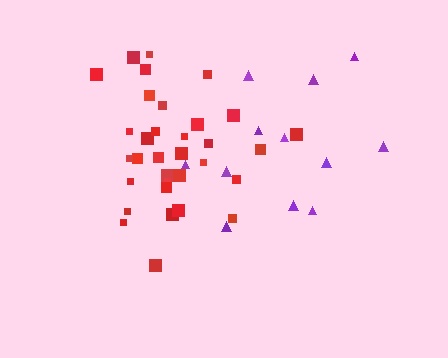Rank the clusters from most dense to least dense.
red, purple.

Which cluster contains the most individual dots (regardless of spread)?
Red (33).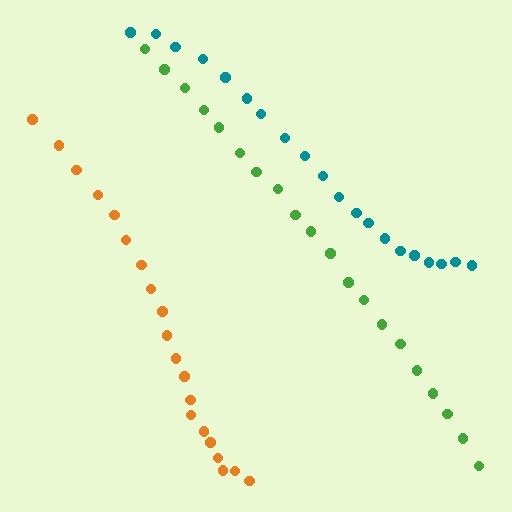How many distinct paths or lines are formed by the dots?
There are 3 distinct paths.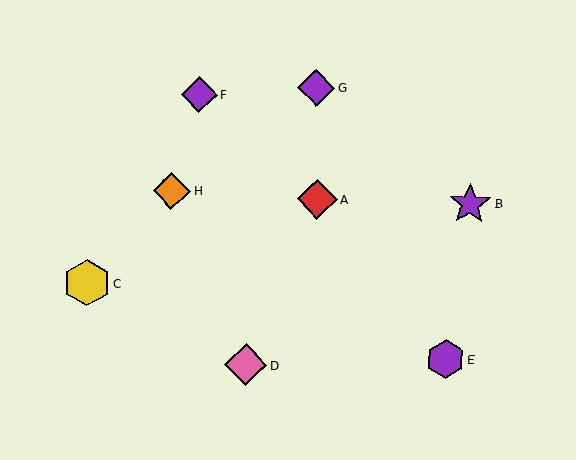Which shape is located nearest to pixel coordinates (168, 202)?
The orange diamond (labeled H) at (172, 191) is nearest to that location.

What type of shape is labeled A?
Shape A is a red diamond.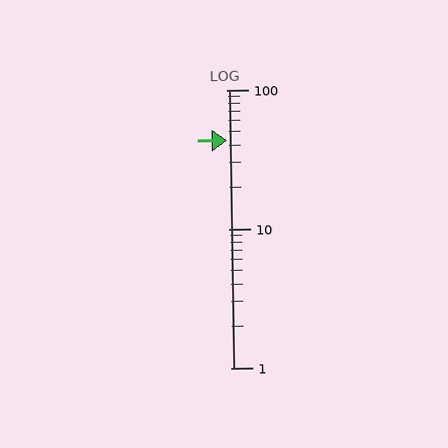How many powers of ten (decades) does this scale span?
The scale spans 2 decades, from 1 to 100.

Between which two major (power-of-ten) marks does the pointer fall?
The pointer is between 10 and 100.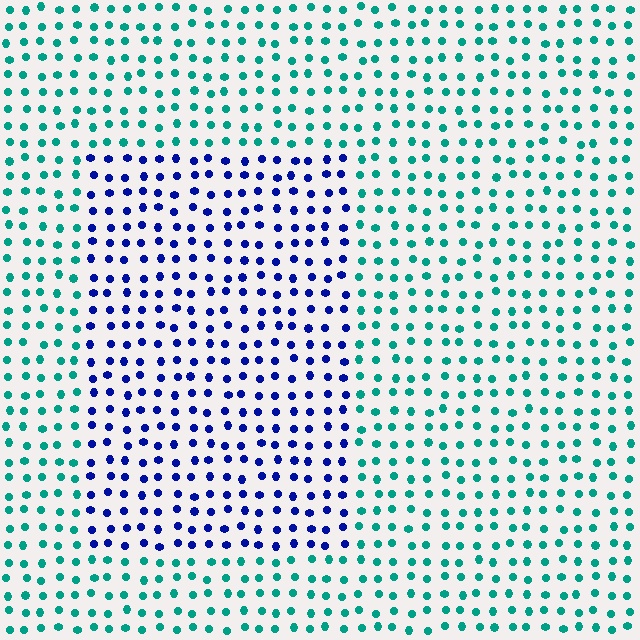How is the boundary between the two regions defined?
The boundary is defined purely by a slight shift in hue (about 64 degrees). Spacing, size, and orientation are identical on both sides.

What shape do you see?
I see a rectangle.